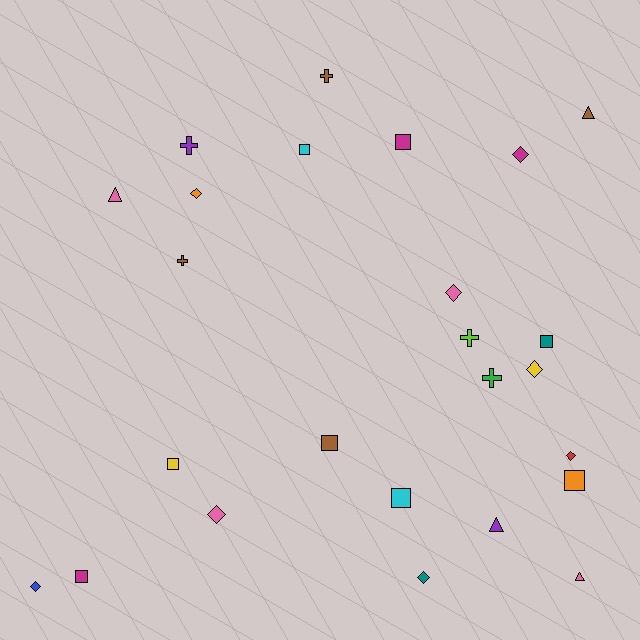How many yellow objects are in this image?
There are 2 yellow objects.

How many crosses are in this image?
There are 5 crosses.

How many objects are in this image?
There are 25 objects.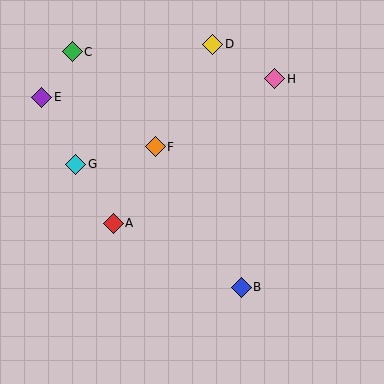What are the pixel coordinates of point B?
Point B is at (241, 287).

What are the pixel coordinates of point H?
Point H is at (275, 79).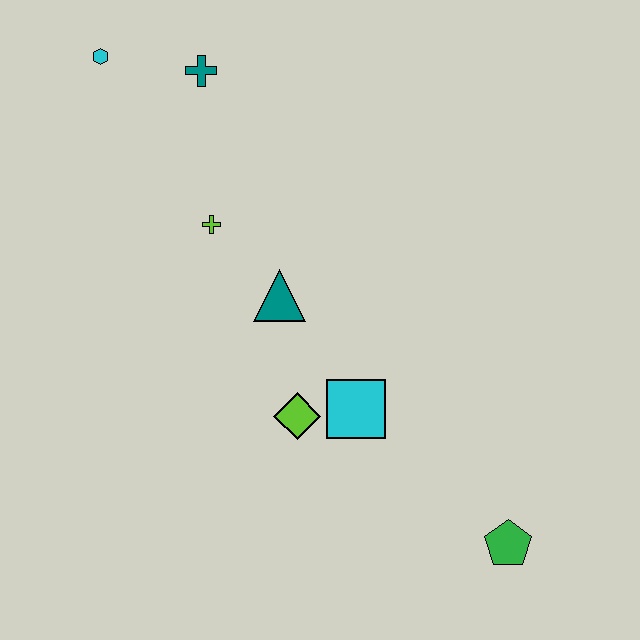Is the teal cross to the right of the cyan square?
No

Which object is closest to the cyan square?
The lime diamond is closest to the cyan square.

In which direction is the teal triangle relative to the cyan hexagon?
The teal triangle is below the cyan hexagon.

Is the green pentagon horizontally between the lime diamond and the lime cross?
No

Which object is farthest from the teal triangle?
The green pentagon is farthest from the teal triangle.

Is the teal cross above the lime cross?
Yes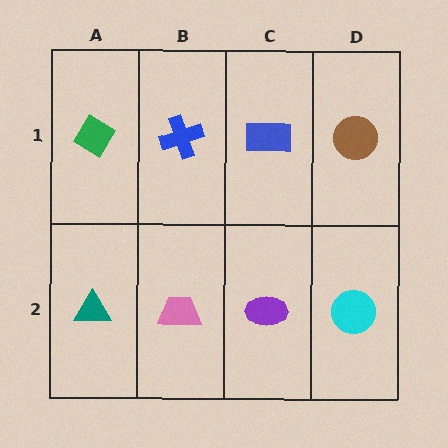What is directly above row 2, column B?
A blue cross.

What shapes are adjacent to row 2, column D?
A brown circle (row 1, column D), a purple ellipse (row 2, column C).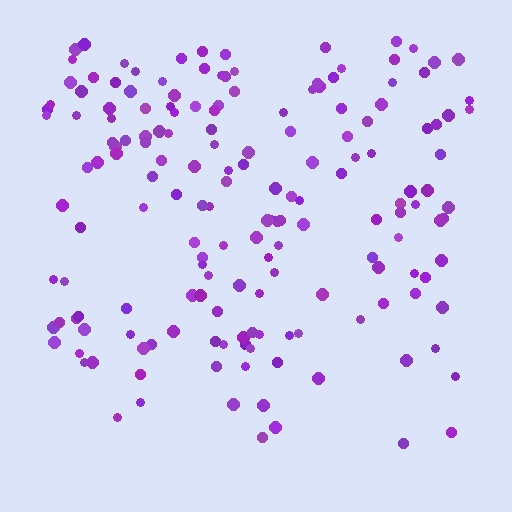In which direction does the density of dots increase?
From bottom to top, with the top side densest.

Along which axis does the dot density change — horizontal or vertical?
Vertical.